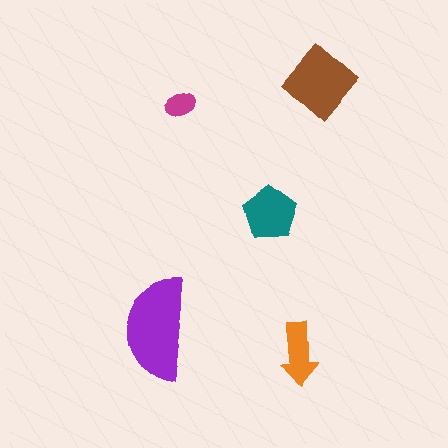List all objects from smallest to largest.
The magenta ellipse, the orange arrow, the teal pentagon, the brown diamond, the purple semicircle.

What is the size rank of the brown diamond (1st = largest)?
2nd.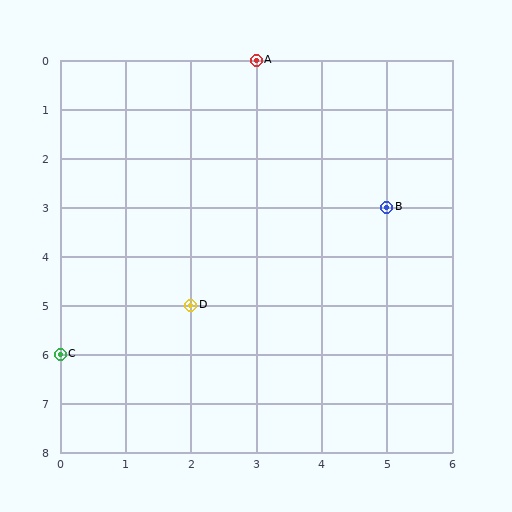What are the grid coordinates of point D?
Point D is at grid coordinates (2, 5).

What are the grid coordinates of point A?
Point A is at grid coordinates (3, 0).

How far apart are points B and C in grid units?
Points B and C are 5 columns and 3 rows apart (about 5.8 grid units diagonally).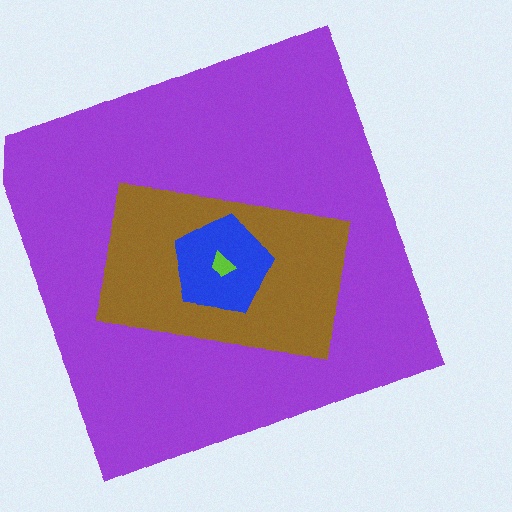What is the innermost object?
The lime trapezoid.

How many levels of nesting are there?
4.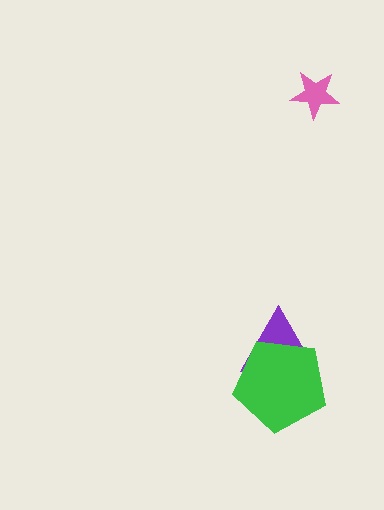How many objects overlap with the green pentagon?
1 object overlaps with the green pentagon.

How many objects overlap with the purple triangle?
1 object overlaps with the purple triangle.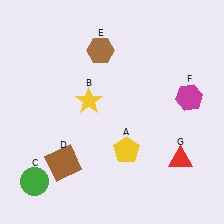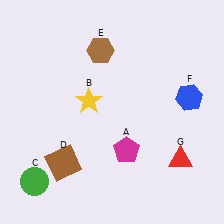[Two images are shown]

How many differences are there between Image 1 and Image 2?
There are 2 differences between the two images.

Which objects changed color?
A changed from yellow to magenta. F changed from magenta to blue.